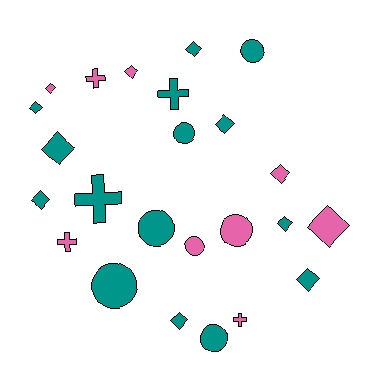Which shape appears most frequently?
Diamond, with 12 objects.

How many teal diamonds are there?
There are 8 teal diamonds.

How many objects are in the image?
There are 24 objects.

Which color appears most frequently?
Teal, with 15 objects.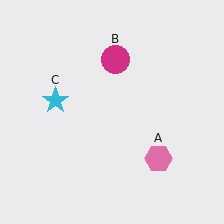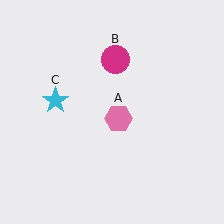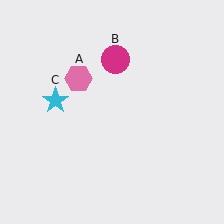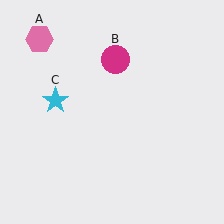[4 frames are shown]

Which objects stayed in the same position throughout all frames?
Magenta circle (object B) and cyan star (object C) remained stationary.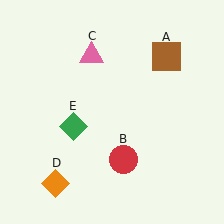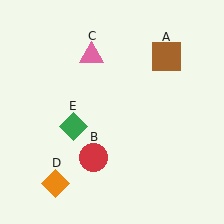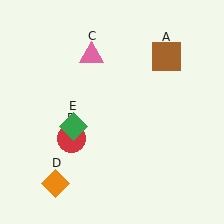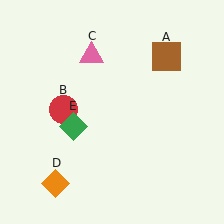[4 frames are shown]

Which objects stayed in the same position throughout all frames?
Brown square (object A) and pink triangle (object C) and orange diamond (object D) and green diamond (object E) remained stationary.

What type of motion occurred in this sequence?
The red circle (object B) rotated clockwise around the center of the scene.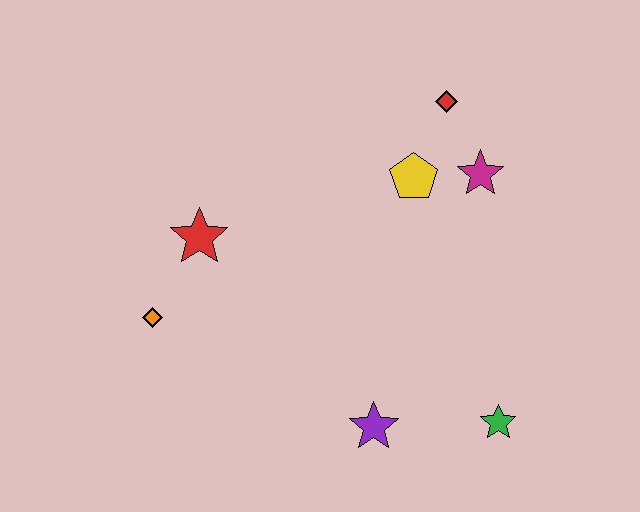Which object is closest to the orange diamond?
The red star is closest to the orange diamond.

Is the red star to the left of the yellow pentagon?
Yes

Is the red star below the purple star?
No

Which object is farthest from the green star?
The orange diamond is farthest from the green star.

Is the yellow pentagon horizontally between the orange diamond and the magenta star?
Yes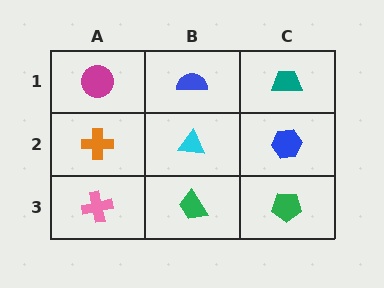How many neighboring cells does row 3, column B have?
3.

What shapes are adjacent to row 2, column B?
A blue semicircle (row 1, column B), a green trapezoid (row 3, column B), an orange cross (row 2, column A), a blue hexagon (row 2, column C).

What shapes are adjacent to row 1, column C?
A blue hexagon (row 2, column C), a blue semicircle (row 1, column B).